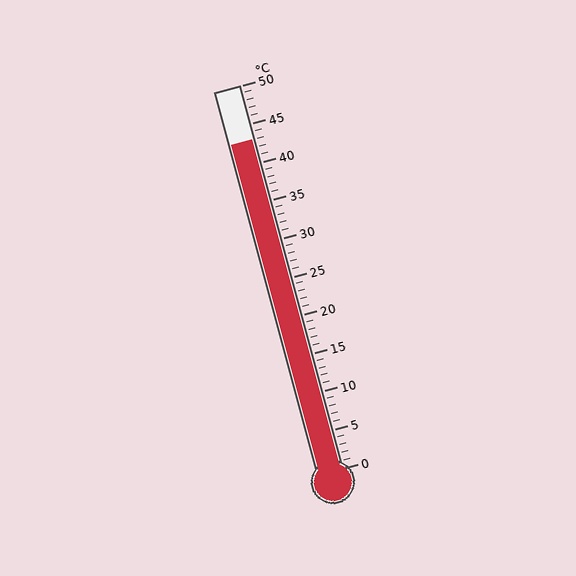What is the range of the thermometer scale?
The thermometer scale ranges from 0°C to 50°C.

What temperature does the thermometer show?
The thermometer shows approximately 43°C.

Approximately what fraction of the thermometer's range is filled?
The thermometer is filled to approximately 85% of its range.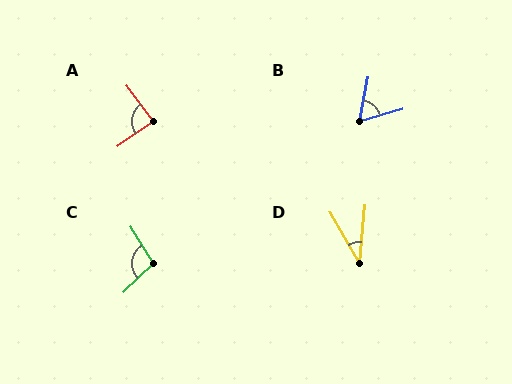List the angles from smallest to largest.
D (36°), B (62°), A (89°), C (102°).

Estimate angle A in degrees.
Approximately 89 degrees.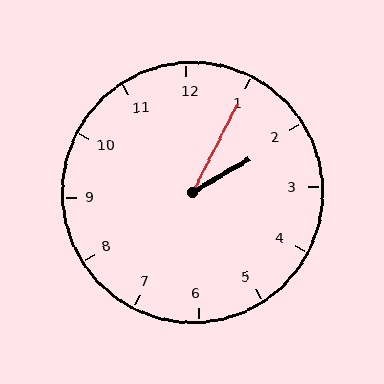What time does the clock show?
2:05.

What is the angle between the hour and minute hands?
Approximately 32 degrees.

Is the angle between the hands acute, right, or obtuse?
It is acute.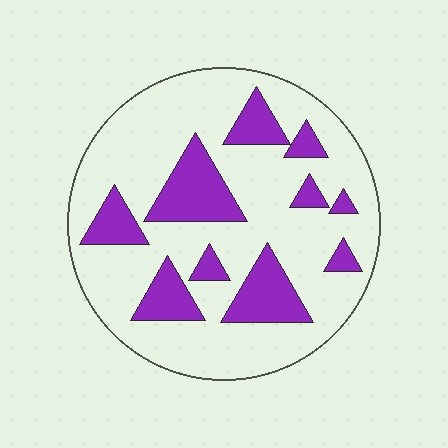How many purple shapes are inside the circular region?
10.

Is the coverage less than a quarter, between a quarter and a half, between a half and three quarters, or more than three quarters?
Less than a quarter.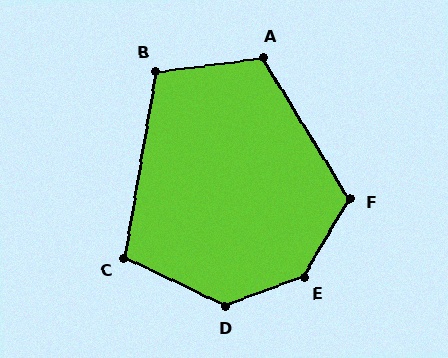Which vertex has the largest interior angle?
E, at approximately 140 degrees.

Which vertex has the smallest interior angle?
C, at approximately 106 degrees.